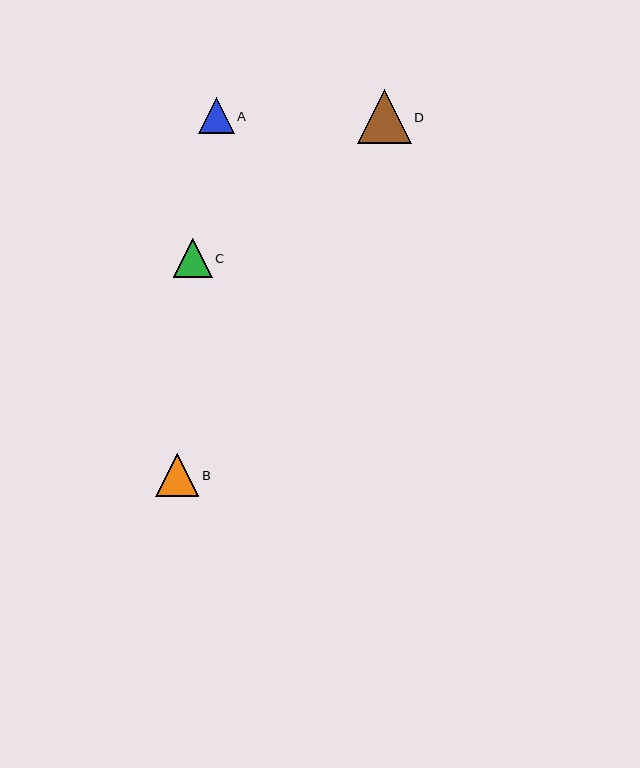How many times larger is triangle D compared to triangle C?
Triangle D is approximately 1.4 times the size of triangle C.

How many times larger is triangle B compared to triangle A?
Triangle B is approximately 1.2 times the size of triangle A.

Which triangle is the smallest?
Triangle A is the smallest with a size of approximately 35 pixels.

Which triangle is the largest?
Triangle D is the largest with a size of approximately 54 pixels.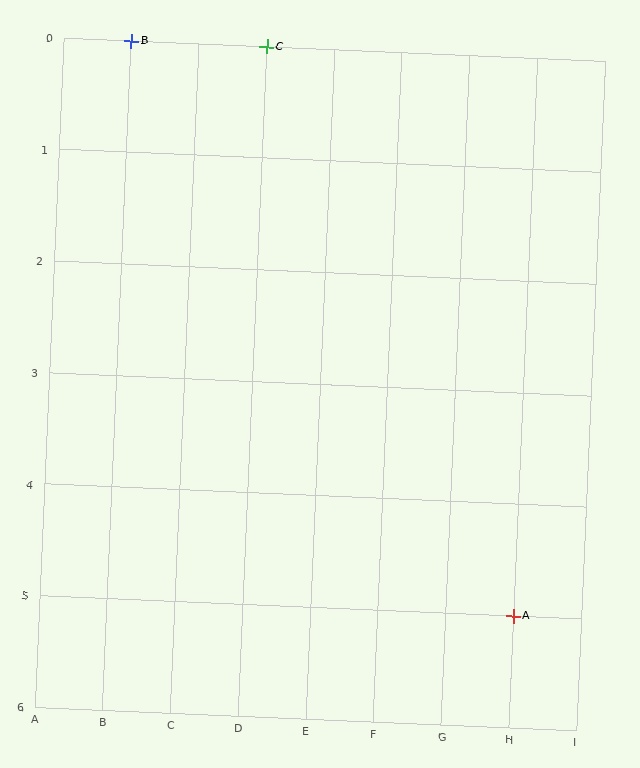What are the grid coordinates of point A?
Point A is at grid coordinates (H, 5).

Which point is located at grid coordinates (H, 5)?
Point A is at (H, 5).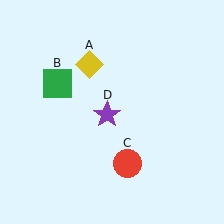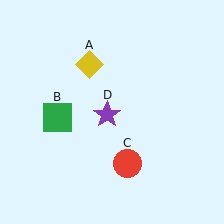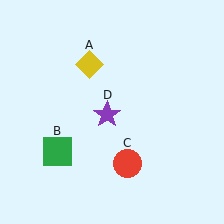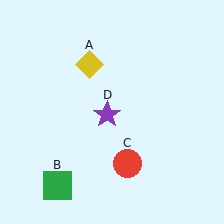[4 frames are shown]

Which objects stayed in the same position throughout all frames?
Yellow diamond (object A) and red circle (object C) and purple star (object D) remained stationary.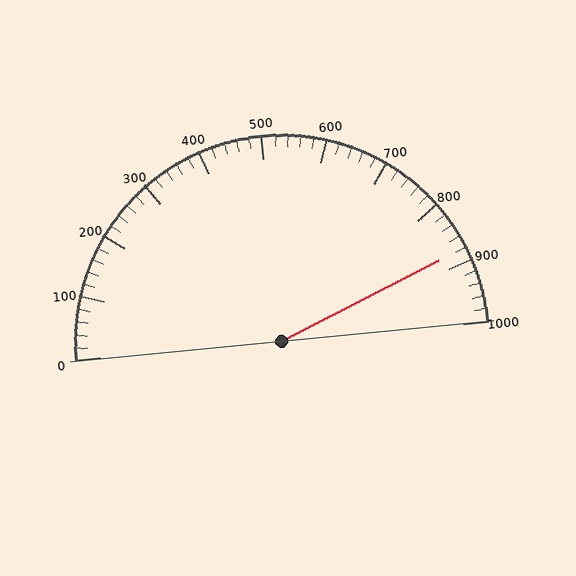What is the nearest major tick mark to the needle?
The nearest major tick mark is 900.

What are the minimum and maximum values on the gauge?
The gauge ranges from 0 to 1000.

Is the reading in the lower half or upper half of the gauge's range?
The reading is in the upper half of the range (0 to 1000).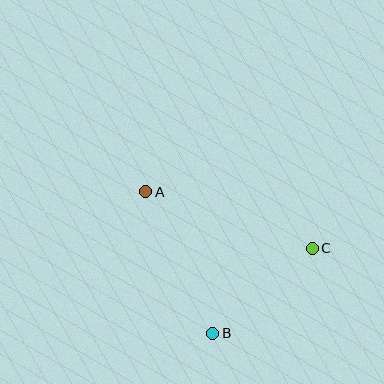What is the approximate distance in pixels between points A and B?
The distance between A and B is approximately 156 pixels.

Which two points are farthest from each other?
Points A and C are farthest from each other.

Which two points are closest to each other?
Points B and C are closest to each other.